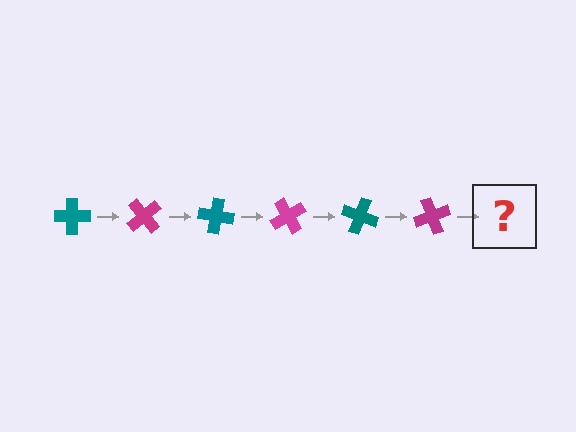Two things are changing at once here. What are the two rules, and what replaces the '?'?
The two rules are that it rotates 50 degrees each step and the color cycles through teal and magenta. The '?' should be a teal cross, rotated 300 degrees from the start.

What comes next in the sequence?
The next element should be a teal cross, rotated 300 degrees from the start.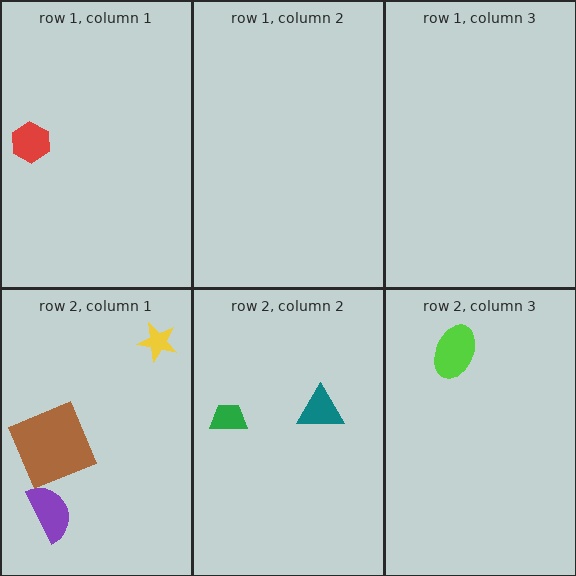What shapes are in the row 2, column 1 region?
The yellow star, the purple semicircle, the brown square.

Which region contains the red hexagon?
The row 1, column 1 region.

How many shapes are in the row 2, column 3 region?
1.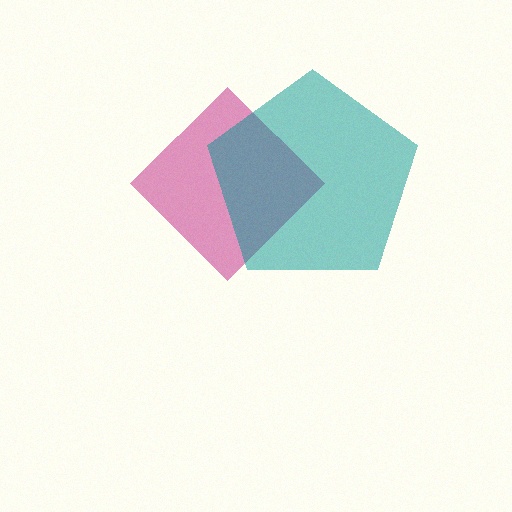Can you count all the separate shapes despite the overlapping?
Yes, there are 2 separate shapes.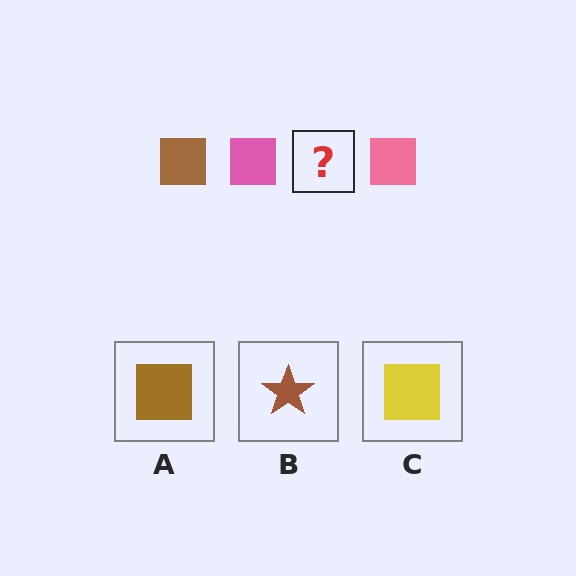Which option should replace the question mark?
Option A.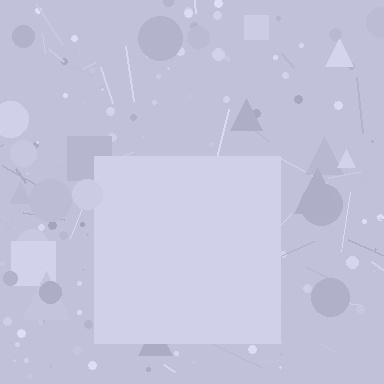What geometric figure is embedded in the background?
A square is embedded in the background.